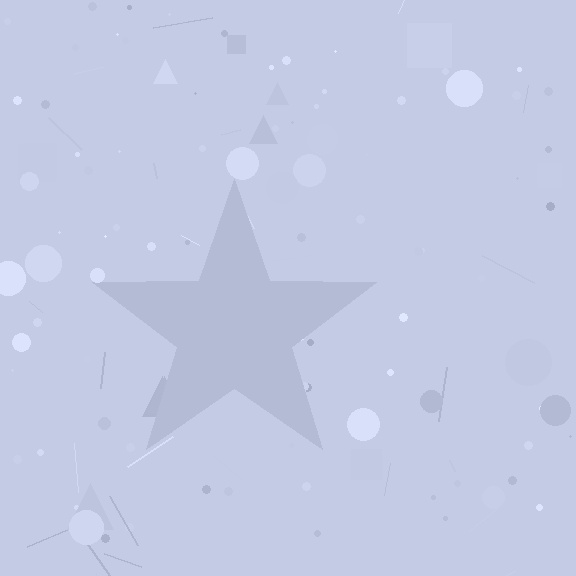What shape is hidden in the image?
A star is hidden in the image.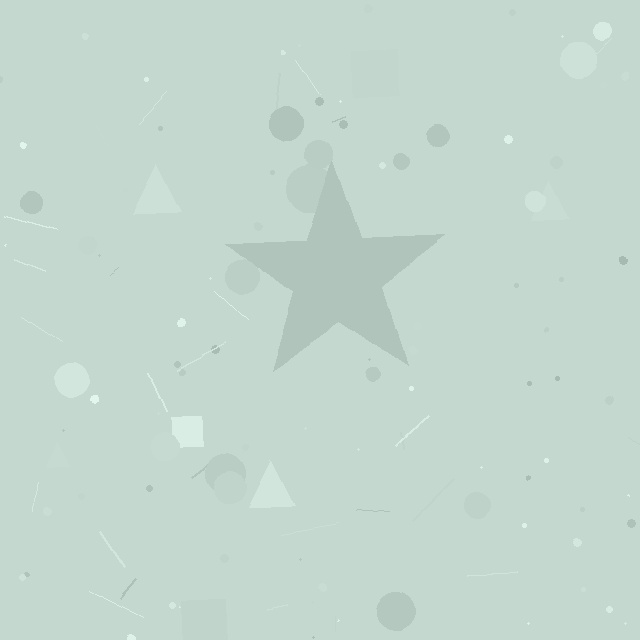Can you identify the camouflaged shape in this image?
The camouflaged shape is a star.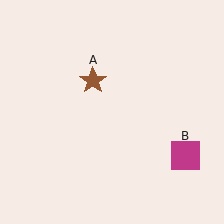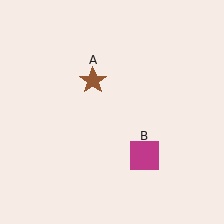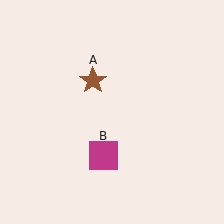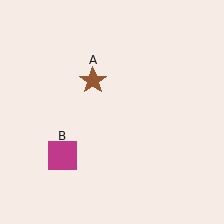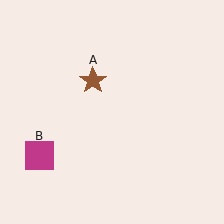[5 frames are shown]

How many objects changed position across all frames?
1 object changed position: magenta square (object B).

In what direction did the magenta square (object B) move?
The magenta square (object B) moved left.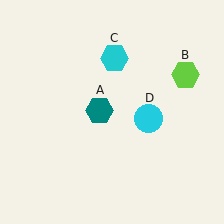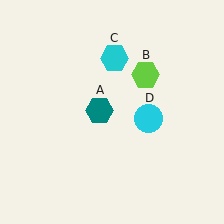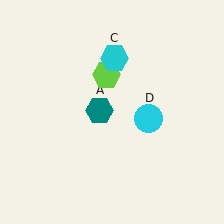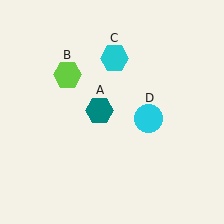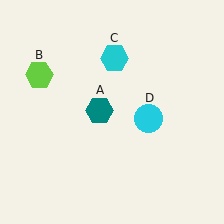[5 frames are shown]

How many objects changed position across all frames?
1 object changed position: lime hexagon (object B).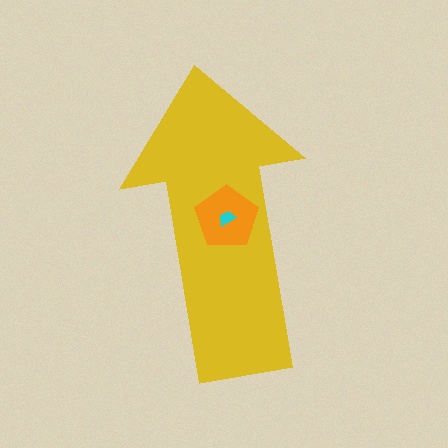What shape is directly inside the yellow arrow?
The orange pentagon.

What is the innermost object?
The cyan trapezoid.